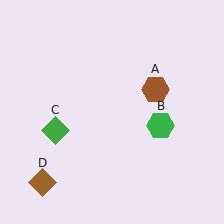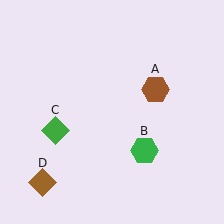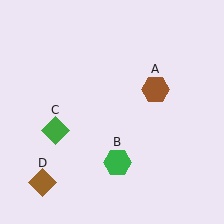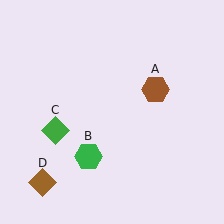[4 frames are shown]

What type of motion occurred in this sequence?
The green hexagon (object B) rotated clockwise around the center of the scene.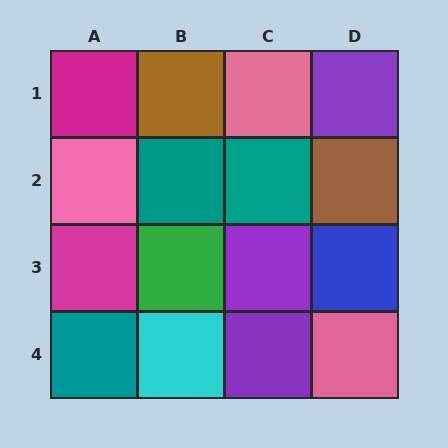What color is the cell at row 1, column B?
Brown.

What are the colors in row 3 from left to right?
Magenta, green, purple, blue.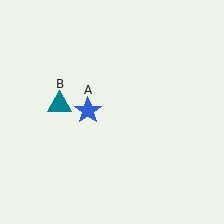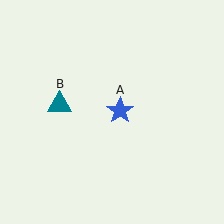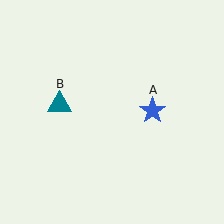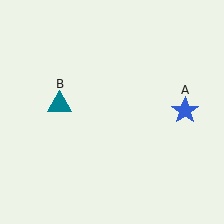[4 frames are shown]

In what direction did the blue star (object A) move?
The blue star (object A) moved right.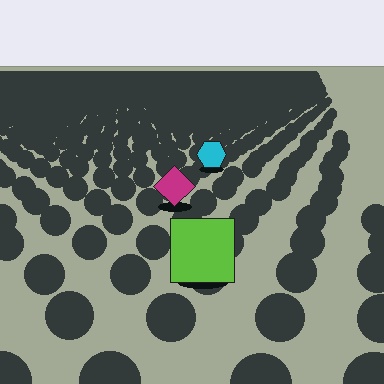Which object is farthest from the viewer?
The cyan hexagon is farthest from the viewer. It appears smaller and the ground texture around it is denser.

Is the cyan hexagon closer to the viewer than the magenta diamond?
No. The magenta diamond is closer — you can tell from the texture gradient: the ground texture is coarser near it.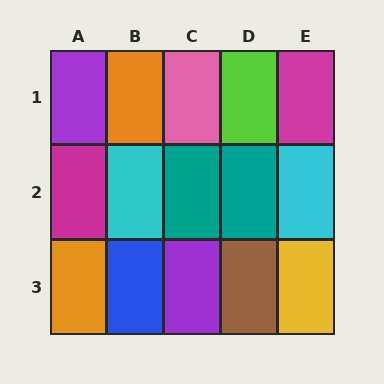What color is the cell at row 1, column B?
Orange.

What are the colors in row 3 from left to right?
Orange, blue, purple, brown, yellow.